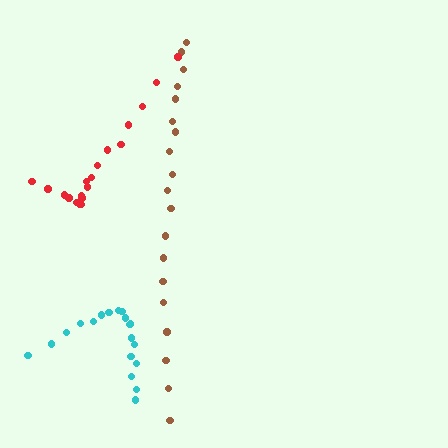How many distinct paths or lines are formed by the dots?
There are 3 distinct paths.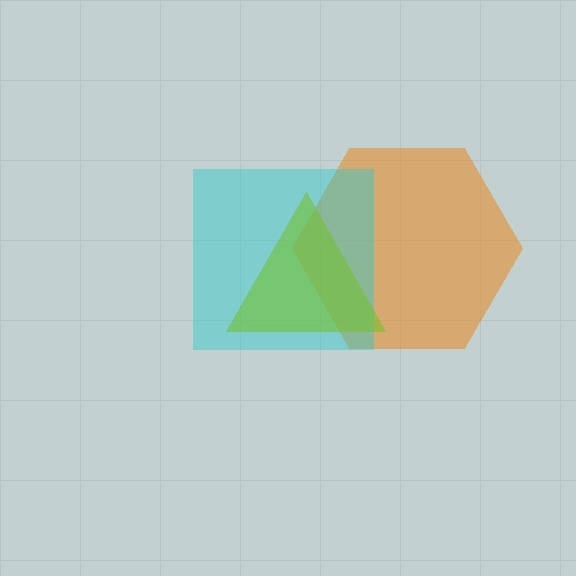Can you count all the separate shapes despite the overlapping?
Yes, there are 3 separate shapes.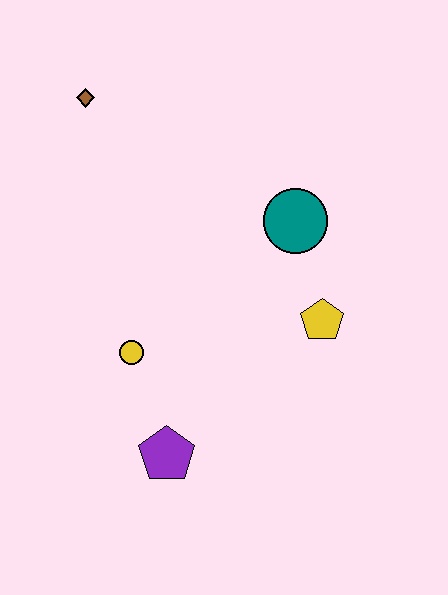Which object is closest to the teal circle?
The yellow pentagon is closest to the teal circle.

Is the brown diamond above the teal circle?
Yes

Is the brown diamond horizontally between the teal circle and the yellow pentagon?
No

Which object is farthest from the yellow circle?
The brown diamond is farthest from the yellow circle.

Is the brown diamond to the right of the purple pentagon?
No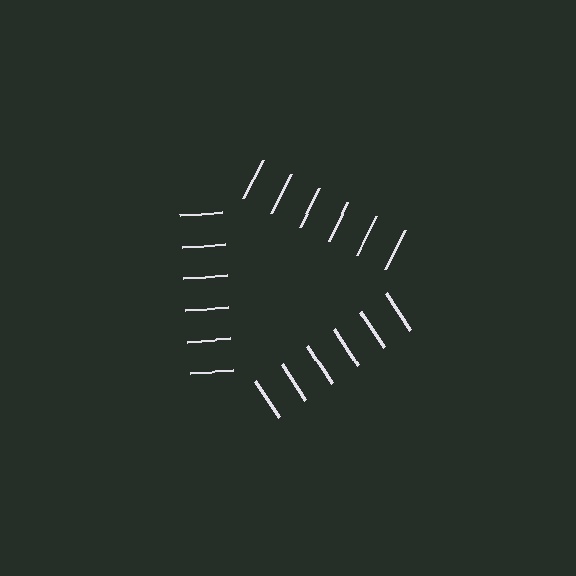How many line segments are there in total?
18 — 6 along each of the 3 edges.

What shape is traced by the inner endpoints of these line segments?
An illusory triangle — the line segments terminate on its edges but no continuous stroke is drawn.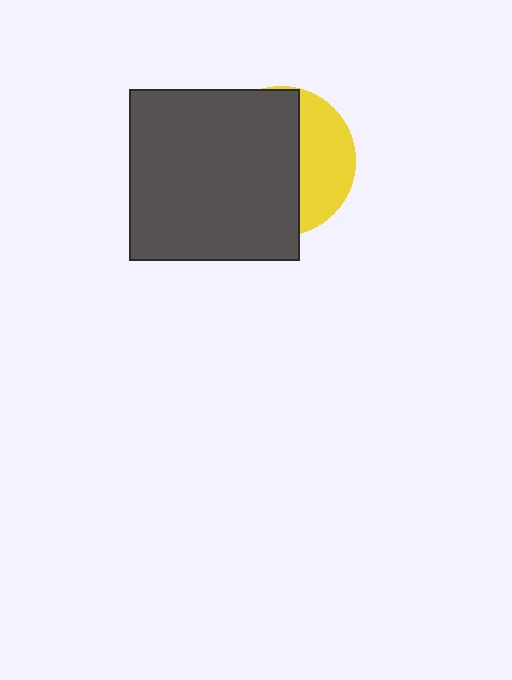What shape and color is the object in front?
The object in front is a dark gray square.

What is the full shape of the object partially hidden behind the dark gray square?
The partially hidden object is a yellow circle.